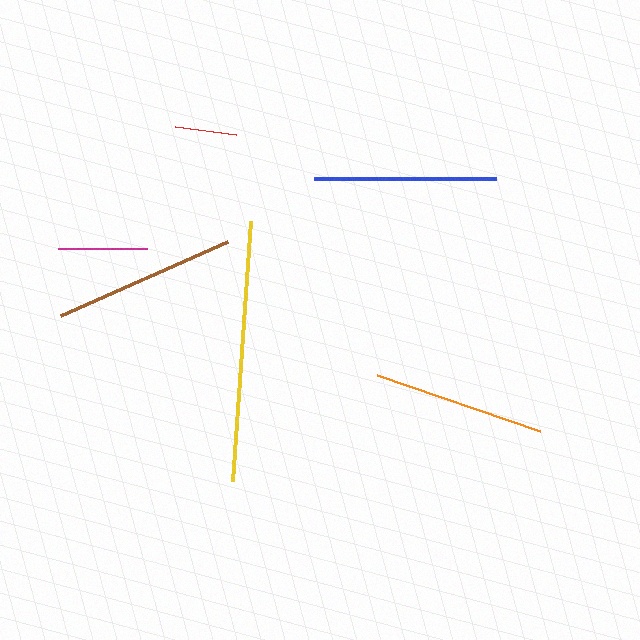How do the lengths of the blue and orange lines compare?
The blue and orange lines are approximately the same length.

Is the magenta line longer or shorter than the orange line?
The orange line is longer than the magenta line.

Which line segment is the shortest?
The red line is the shortest at approximately 61 pixels.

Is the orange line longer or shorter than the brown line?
The brown line is longer than the orange line.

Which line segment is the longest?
The yellow line is the longest at approximately 261 pixels.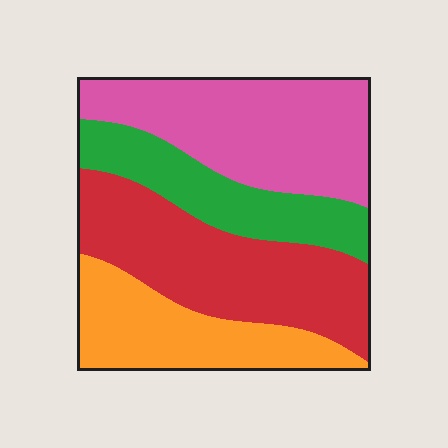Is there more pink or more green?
Pink.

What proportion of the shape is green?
Green takes up about one sixth (1/6) of the shape.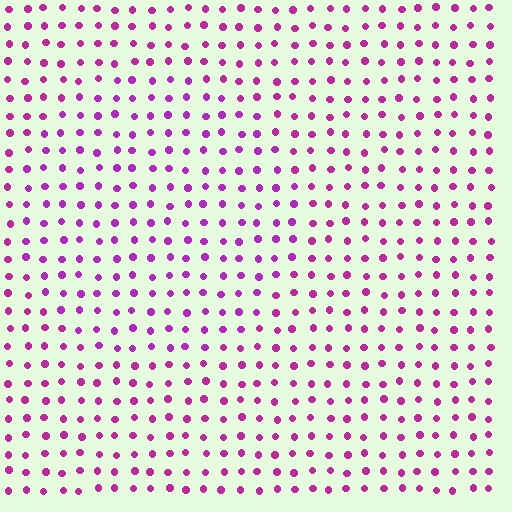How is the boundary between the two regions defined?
The boundary is defined purely by a slight shift in hue (about 18 degrees). Spacing, size, and orientation are identical on both sides.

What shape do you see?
I see a circle.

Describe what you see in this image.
The image is filled with small magenta elements in a uniform arrangement. A circle-shaped region is visible where the elements are tinted to a slightly different hue, forming a subtle color boundary.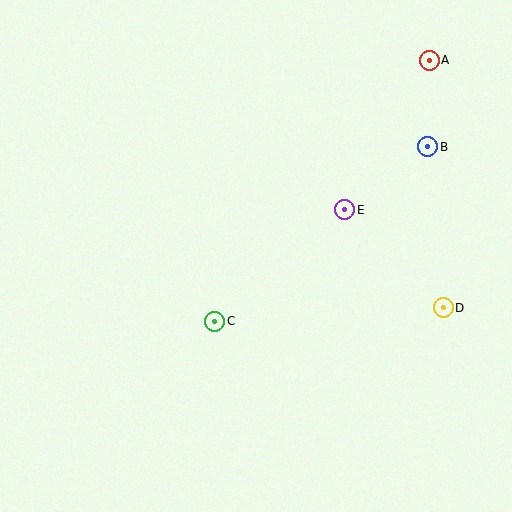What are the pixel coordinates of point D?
Point D is at (443, 308).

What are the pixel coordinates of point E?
Point E is at (345, 210).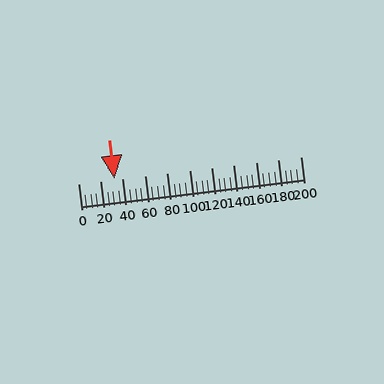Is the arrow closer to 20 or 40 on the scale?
The arrow is closer to 40.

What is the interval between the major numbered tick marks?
The major tick marks are spaced 20 units apart.